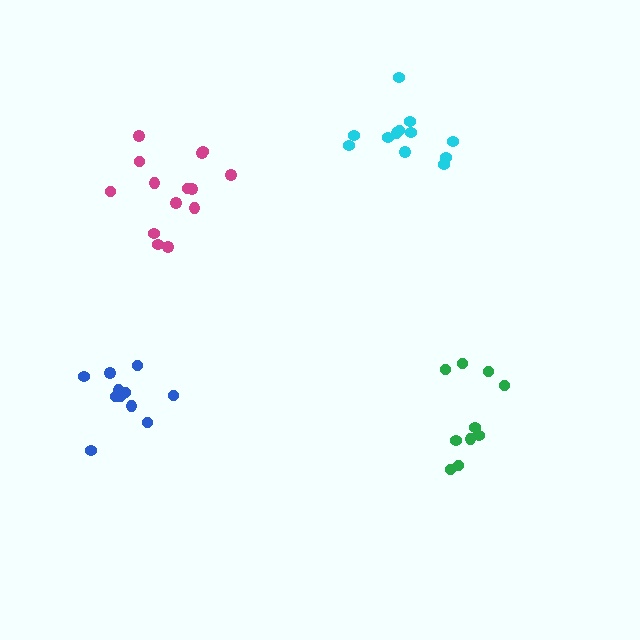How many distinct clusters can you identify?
There are 4 distinct clusters.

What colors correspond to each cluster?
The clusters are colored: magenta, blue, cyan, green.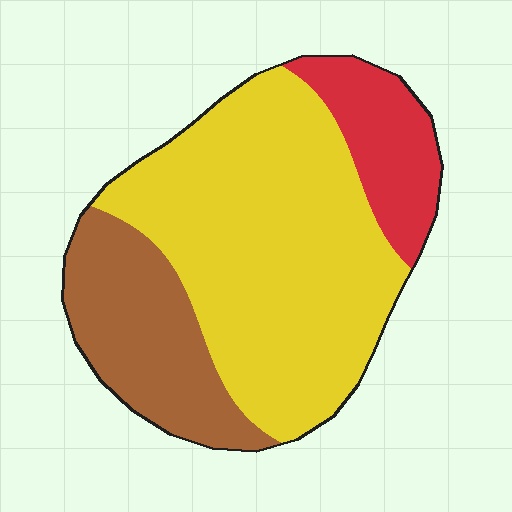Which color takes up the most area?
Yellow, at roughly 60%.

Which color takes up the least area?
Red, at roughly 15%.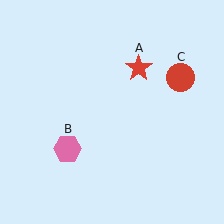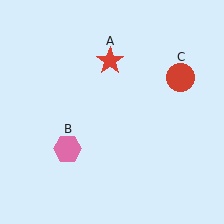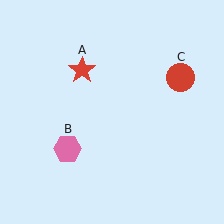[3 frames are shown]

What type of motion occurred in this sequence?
The red star (object A) rotated counterclockwise around the center of the scene.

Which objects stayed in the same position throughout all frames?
Pink hexagon (object B) and red circle (object C) remained stationary.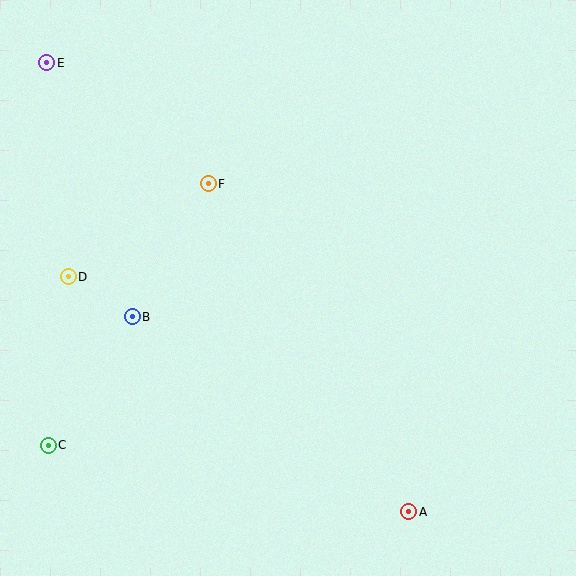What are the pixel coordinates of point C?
Point C is at (48, 445).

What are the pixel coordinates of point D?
Point D is at (68, 277).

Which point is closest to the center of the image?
Point F at (208, 184) is closest to the center.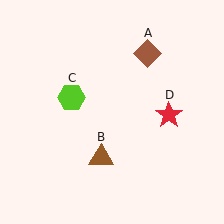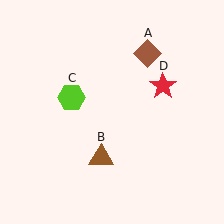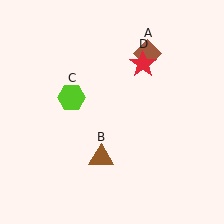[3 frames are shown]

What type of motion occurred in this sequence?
The red star (object D) rotated counterclockwise around the center of the scene.